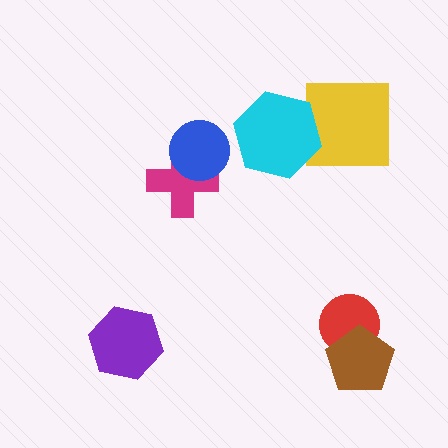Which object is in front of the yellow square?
The cyan hexagon is in front of the yellow square.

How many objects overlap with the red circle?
1 object overlaps with the red circle.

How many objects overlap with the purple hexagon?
0 objects overlap with the purple hexagon.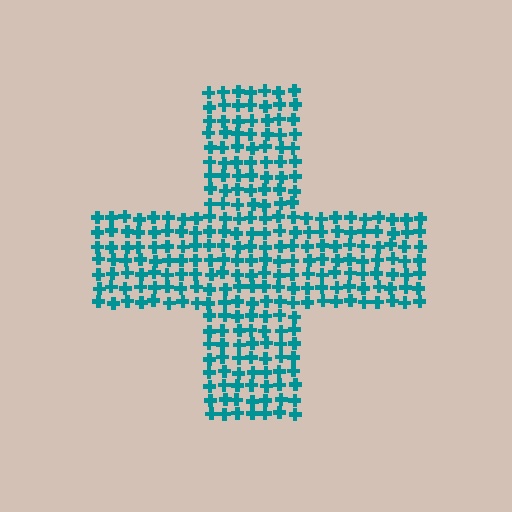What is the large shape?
The large shape is a cross.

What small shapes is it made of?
It is made of small crosses.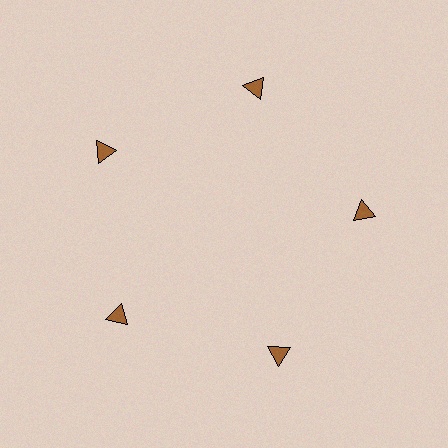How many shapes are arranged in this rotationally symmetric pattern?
There are 5 shapes, arranged in 5 groups of 1.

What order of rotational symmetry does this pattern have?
This pattern has 5-fold rotational symmetry.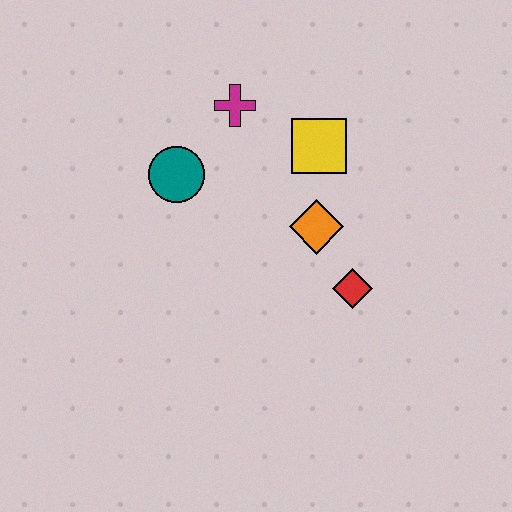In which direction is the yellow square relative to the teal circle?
The yellow square is to the right of the teal circle.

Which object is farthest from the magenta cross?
The red diamond is farthest from the magenta cross.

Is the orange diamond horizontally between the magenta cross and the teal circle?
No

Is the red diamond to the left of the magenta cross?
No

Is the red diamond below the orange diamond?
Yes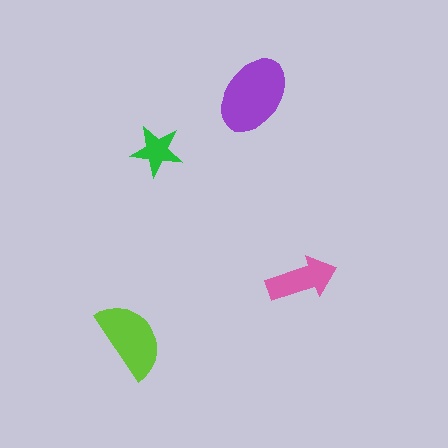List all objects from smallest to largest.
The green star, the pink arrow, the lime semicircle, the purple ellipse.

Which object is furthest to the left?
The lime semicircle is leftmost.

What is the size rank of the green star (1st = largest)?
4th.